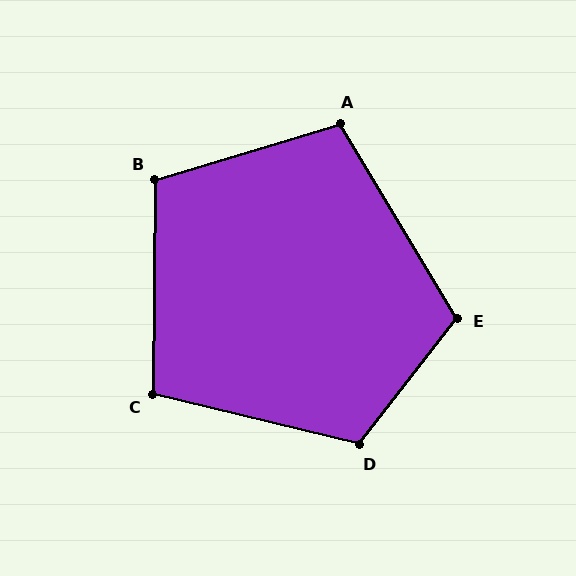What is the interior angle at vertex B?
Approximately 107 degrees (obtuse).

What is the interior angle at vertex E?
Approximately 111 degrees (obtuse).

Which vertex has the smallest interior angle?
C, at approximately 103 degrees.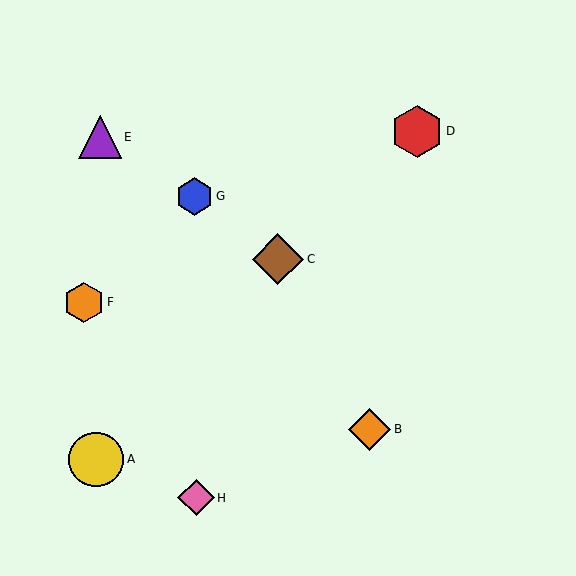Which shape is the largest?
The yellow circle (labeled A) is the largest.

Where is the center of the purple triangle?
The center of the purple triangle is at (100, 137).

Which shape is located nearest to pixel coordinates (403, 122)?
The red hexagon (labeled D) at (417, 131) is nearest to that location.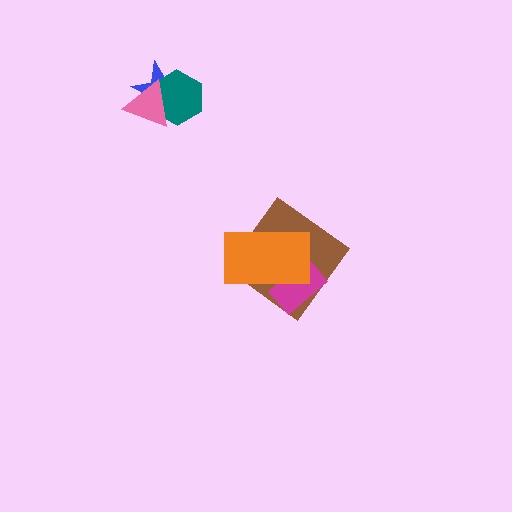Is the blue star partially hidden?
Yes, it is partially covered by another shape.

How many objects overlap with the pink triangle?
2 objects overlap with the pink triangle.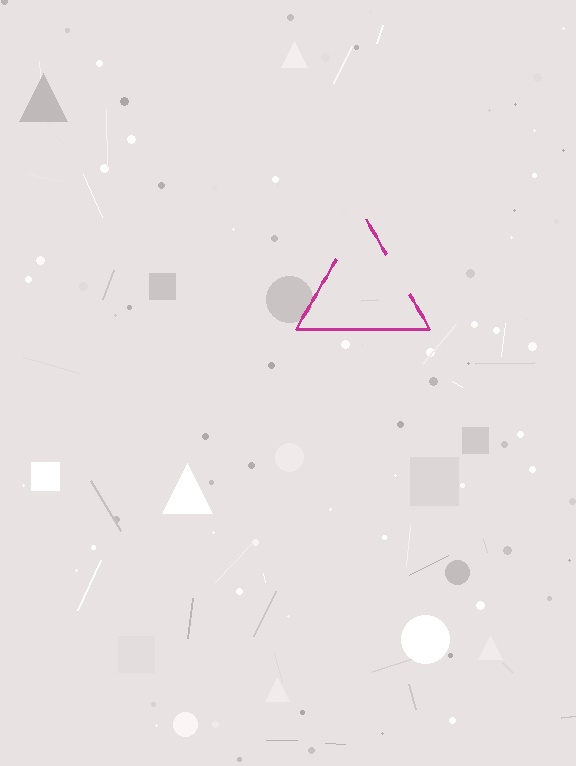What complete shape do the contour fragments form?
The contour fragments form a triangle.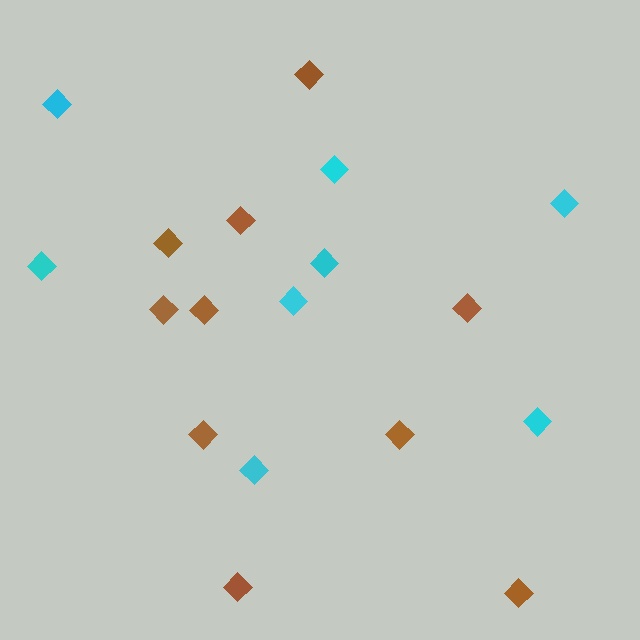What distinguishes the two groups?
There are 2 groups: one group of brown diamonds (10) and one group of cyan diamonds (8).